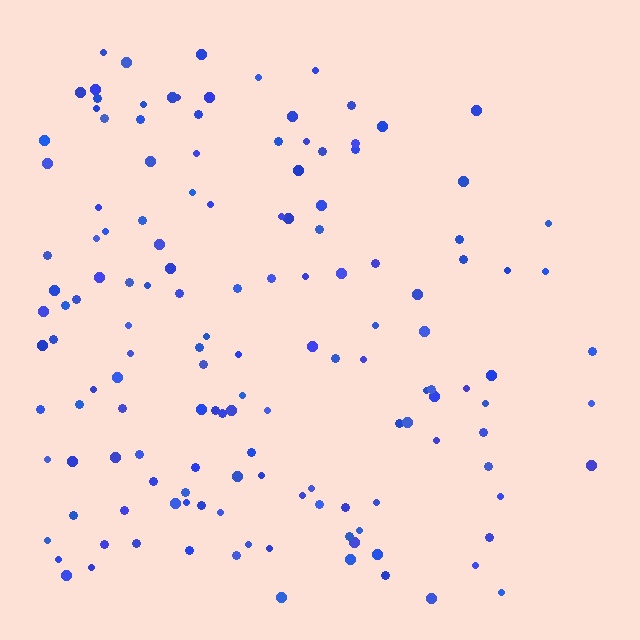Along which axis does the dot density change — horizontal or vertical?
Horizontal.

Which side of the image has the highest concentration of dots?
The left.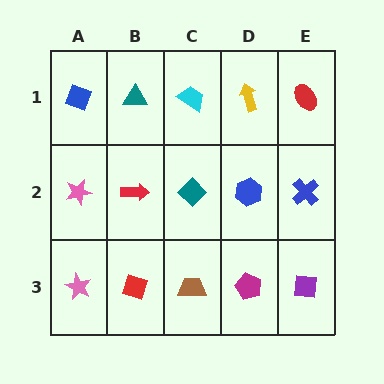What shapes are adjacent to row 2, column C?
A cyan trapezoid (row 1, column C), a brown trapezoid (row 3, column C), a red arrow (row 2, column B), a blue hexagon (row 2, column D).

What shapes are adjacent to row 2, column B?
A teal triangle (row 1, column B), a red diamond (row 3, column B), a pink star (row 2, column A), a teal diamond (row 2, column C).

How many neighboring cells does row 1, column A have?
2.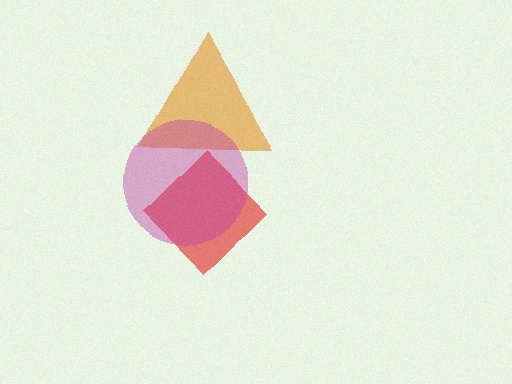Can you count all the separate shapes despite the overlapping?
Yes, there are 3 separate shapes.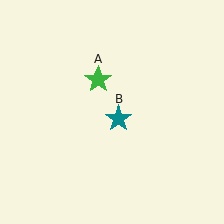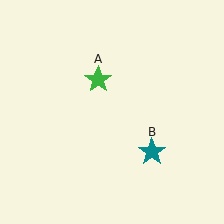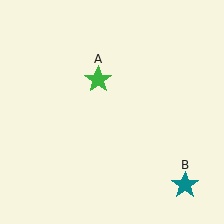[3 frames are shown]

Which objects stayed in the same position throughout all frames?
Green star (object A) remained stationary.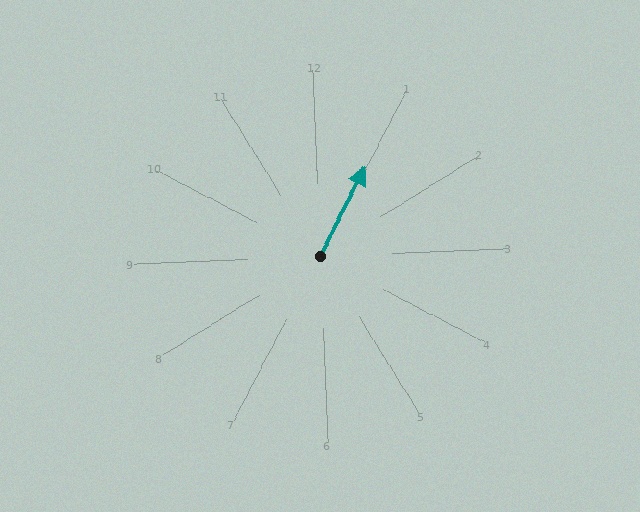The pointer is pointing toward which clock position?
Roughly 1 o'clock.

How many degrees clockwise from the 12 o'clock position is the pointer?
Approximately 29 degrees.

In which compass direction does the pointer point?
Northeast.